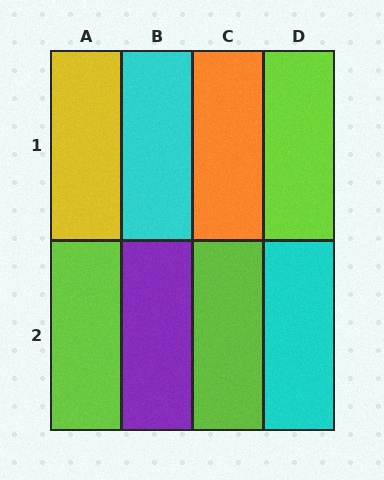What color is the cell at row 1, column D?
Lime.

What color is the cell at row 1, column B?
Cyan.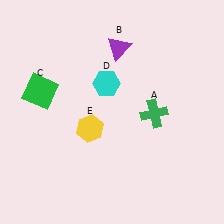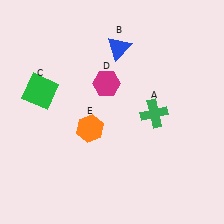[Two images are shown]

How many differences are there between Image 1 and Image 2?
There are 3 differences between the two images.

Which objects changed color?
B changed from purple to blue. D changed from cyan to magenta. E changed from yellow to orange.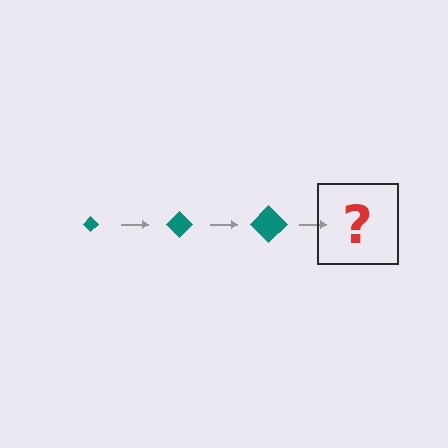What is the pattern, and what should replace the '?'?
The pattern is that the diamond gets progressively larger each step. The '?' should be a teal diamond, larger than the previous one.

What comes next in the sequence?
The next element should be a teal diamond, larger than the previous one.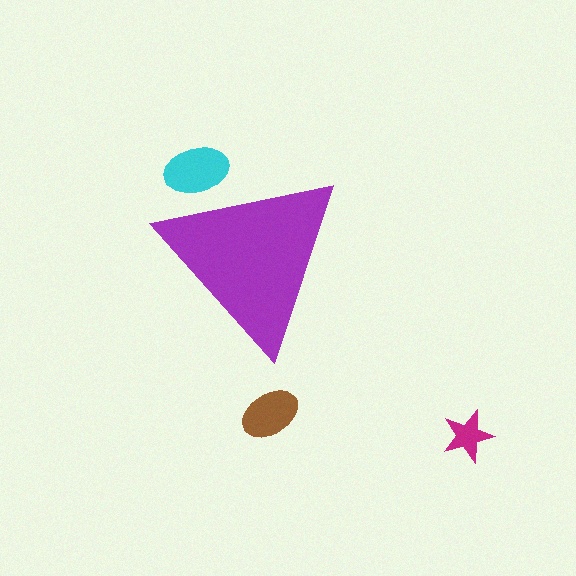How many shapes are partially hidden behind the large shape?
1 shape is partially hidden.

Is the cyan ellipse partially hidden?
Yes, the cyan ellipse is partially hidden behind the purple triangle.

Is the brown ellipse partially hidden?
No, the brown ellipse is fully visible.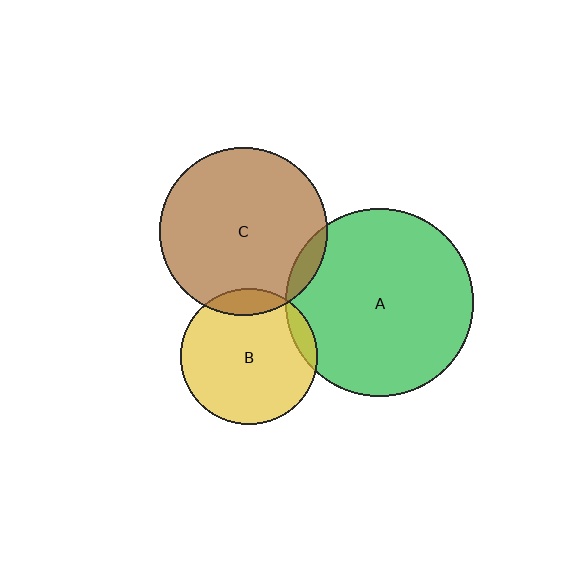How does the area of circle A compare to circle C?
Approximately 1.3 times.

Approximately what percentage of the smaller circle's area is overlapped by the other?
Approximately 10%.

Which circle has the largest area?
Circle A (green).